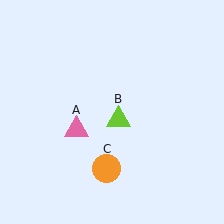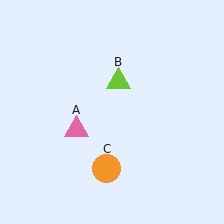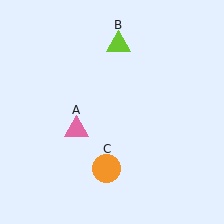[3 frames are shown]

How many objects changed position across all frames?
1 object changed position: lime triangle (object B).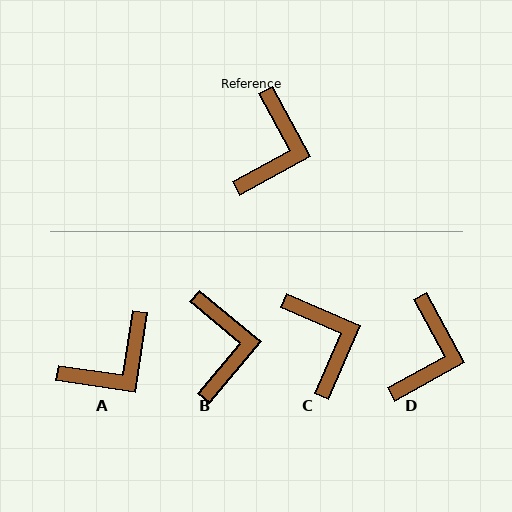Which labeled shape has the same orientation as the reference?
D.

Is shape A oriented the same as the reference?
No, it is off by about 37 degrees.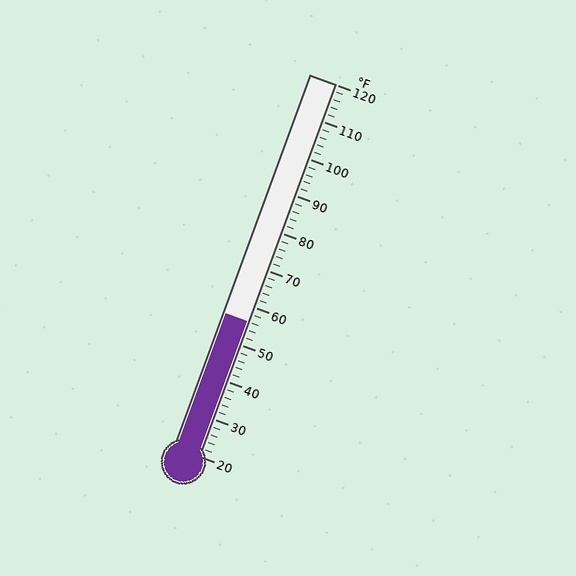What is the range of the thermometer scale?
The thermometer scale ranges from 20°F to 120°F.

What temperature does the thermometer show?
The thermometer shows approximately 56°F.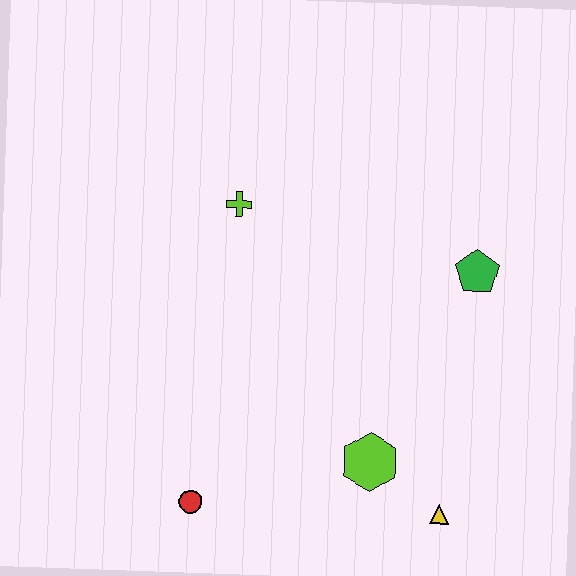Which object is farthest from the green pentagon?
The red circle is farthest from the green pentagon.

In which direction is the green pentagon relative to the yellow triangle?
The green pentagon is above the yellow triangle.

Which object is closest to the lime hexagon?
The yellow triangle is closest to the lime hexagon.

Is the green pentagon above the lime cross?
No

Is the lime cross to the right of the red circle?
Yes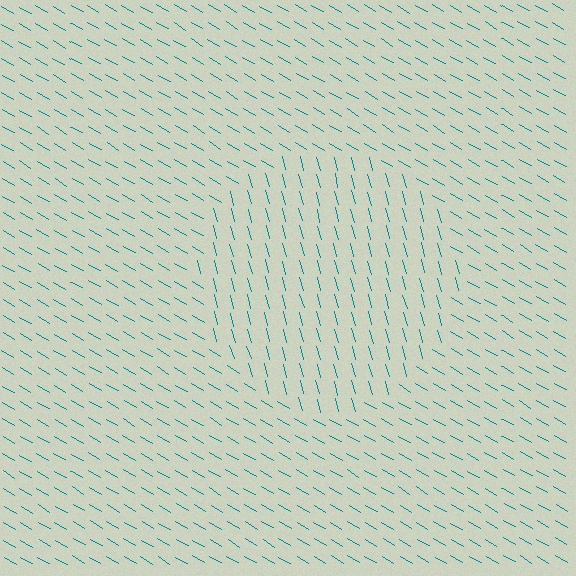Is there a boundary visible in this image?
Yes, there is a texture boundary formed by a change in line orientation.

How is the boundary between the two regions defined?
The boundary is defined purely by a change in line orientation (approximately 45 degrees difference). All lines are the same color and thickness.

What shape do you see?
I see a circle.